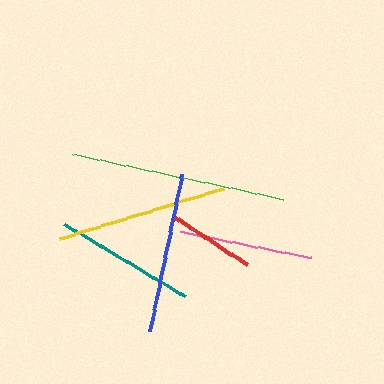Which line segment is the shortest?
The red line is the shortest at approximately 87 pixels.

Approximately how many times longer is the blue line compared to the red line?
The blue line is approximately 1.8 times the length of the red line.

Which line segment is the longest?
The green line is the longest at approximately 216 pixels.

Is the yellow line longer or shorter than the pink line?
The yellow line is longer than the pink line.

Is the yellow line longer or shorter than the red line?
The yellow line is longer than the red line.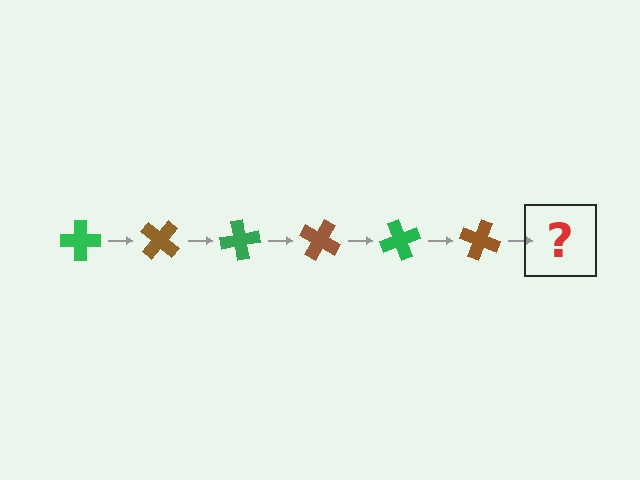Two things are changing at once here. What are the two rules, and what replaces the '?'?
The two rules are that it rotates 40 degrees each step and the color cycles through green and brown. The '?' should be a green cross, rotated 240 degrees from the start.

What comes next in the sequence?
The next element should be a green cross, rotated 240 degrees from the start.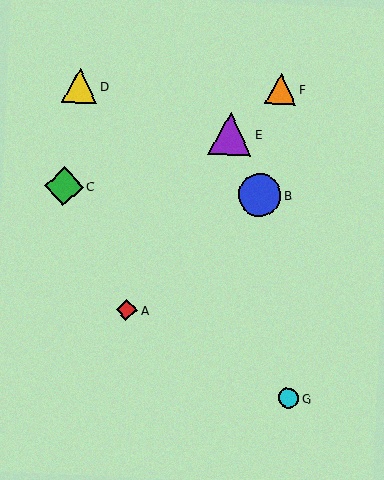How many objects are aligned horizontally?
2 objects (B, C) are aligned horizontally.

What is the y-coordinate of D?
Object D is at y≈85.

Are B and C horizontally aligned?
Yes, both are at y≈195.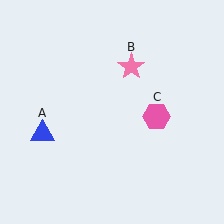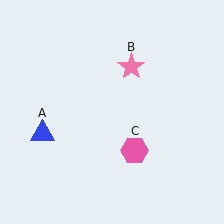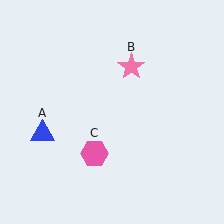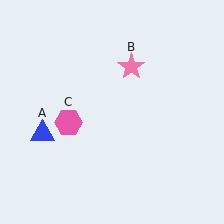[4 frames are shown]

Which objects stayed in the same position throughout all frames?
Blue triangle (object A) and pink star (object B) remained stationary.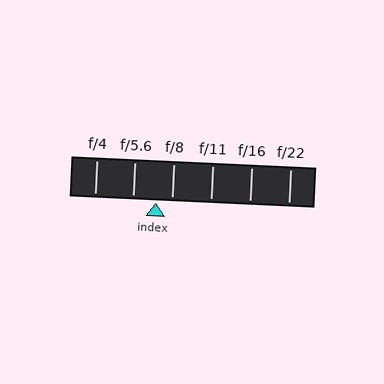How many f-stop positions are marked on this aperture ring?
There are 6 f-stop positions marked.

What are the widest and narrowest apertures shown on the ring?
The widest aperture shown is f/4 and the narrowest is f/22.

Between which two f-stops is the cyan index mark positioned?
The index mark is between f/5.6 and f/8.